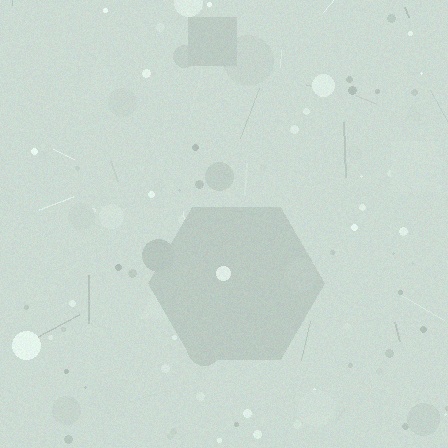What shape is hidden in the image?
A hexagon is hidden in the image.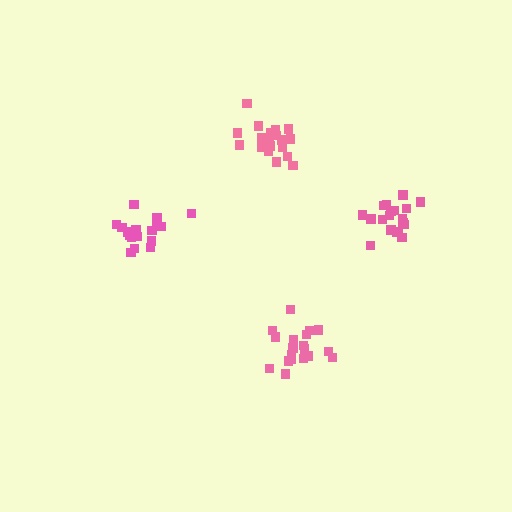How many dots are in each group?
Group 1: 20 dots, Group 2: 19 dots, Group 3: 18 dots, Group 4: 19 dots (76 total).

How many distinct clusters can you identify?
There are 4 distinct clusters.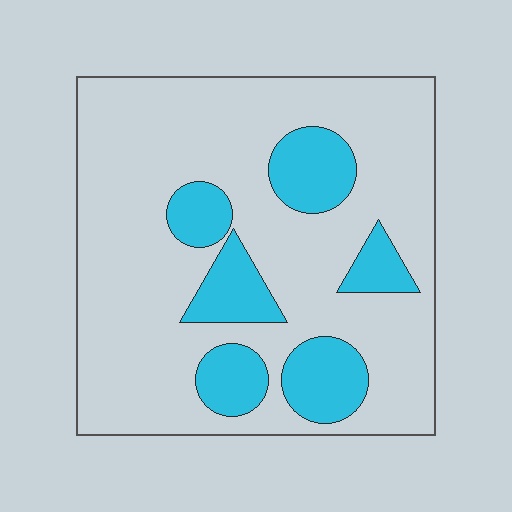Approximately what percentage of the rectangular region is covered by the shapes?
Approximately 20%.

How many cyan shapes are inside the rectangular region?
6.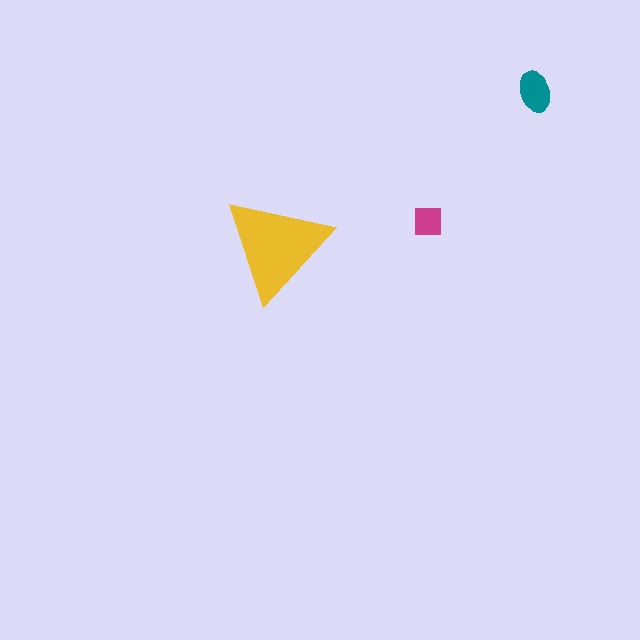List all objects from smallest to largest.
The magenta square, the teal ellipse, the yellow triangle.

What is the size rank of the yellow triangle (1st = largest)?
1st.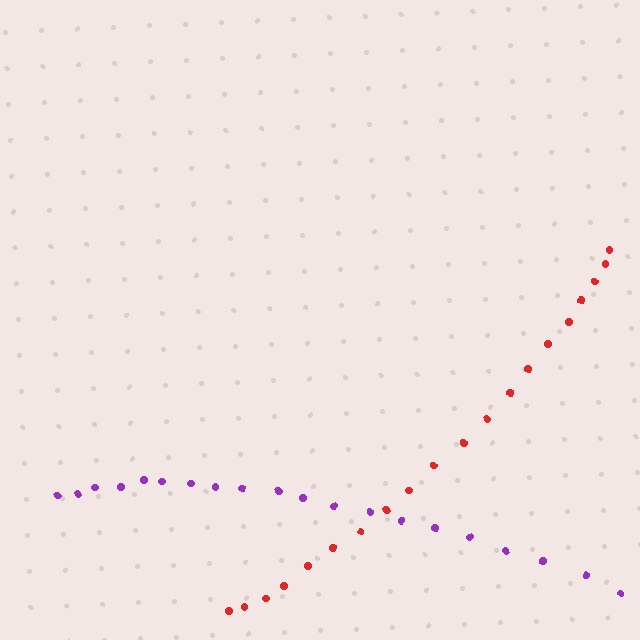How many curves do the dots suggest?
There are 2 distinct paths.